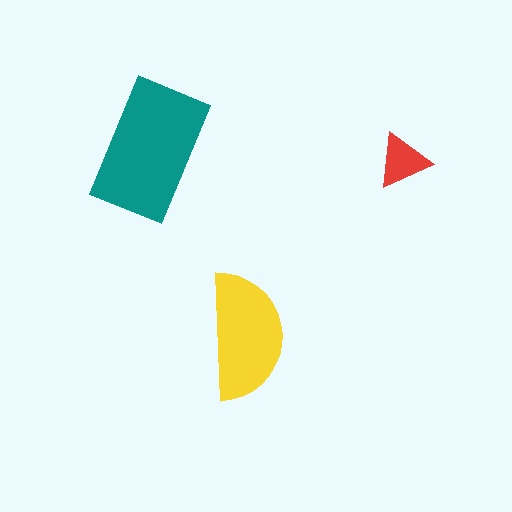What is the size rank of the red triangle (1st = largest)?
3rd.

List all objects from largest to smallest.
The teal rectangle, the yellow semicircle, the red triangle.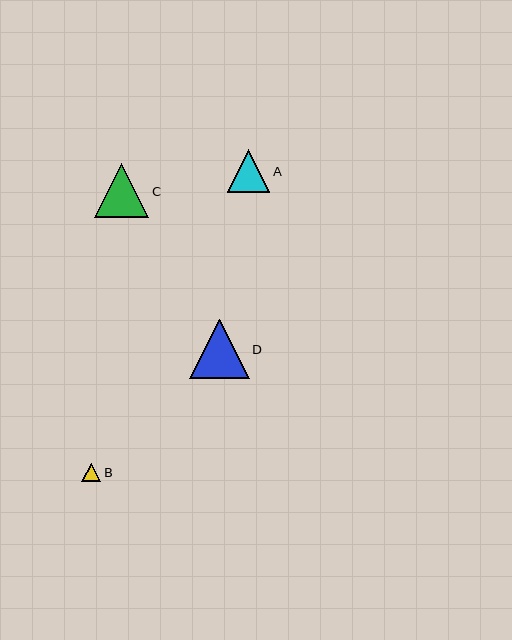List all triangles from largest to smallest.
From largest to smallest: D, C, A, B.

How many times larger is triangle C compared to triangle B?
Triangle C is approximately 2.9 times the size of triangle B.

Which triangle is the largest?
Triangle D is the largest with a size of approximately 59 pixels.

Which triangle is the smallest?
Triangle B is the smallest with a size of approximately 19 pixels.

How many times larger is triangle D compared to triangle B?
Triangle D is approximately 3.2 times the size of triangle B.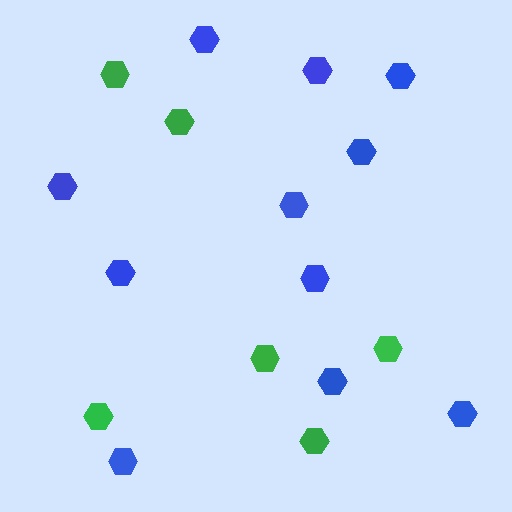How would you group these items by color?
There are 2 groups: one group of green hexagons (6) and one group of blue hexagons (11).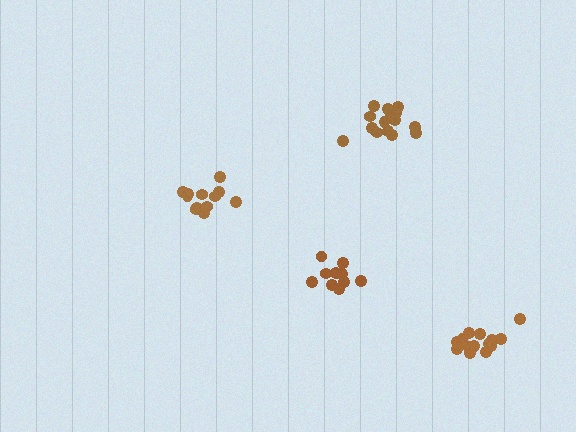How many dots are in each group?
Group 1: 15 dots, Group 2: 15 dots, Group 3: 10 dots, Group 4: 12 dots (52 total).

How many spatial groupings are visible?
There are 4 spatial groupings.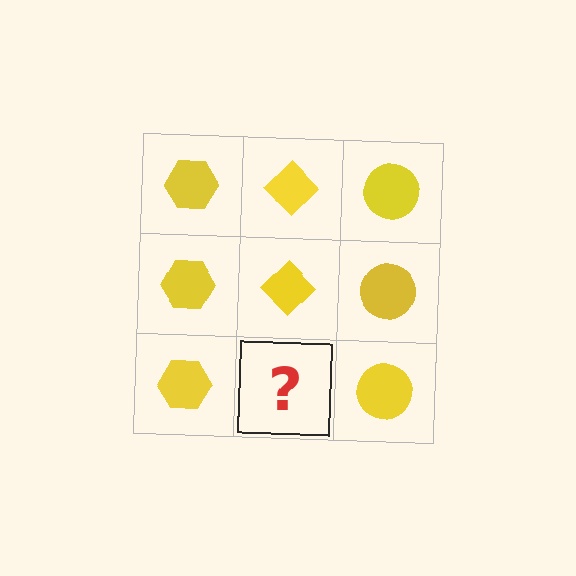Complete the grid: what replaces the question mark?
The question mark should be replaced with a yellow diamond.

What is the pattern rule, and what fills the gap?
The rule is that each column has a consistent shape. The gap should be filled with a yellow diamond.